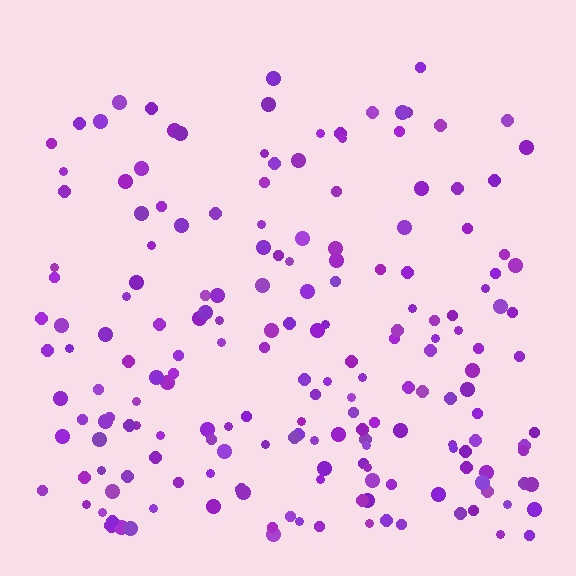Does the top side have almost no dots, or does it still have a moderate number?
Still a moderate number, just noticeably fewer than the bottom.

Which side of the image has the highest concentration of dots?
The bottom.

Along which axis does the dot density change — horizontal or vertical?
Vertical.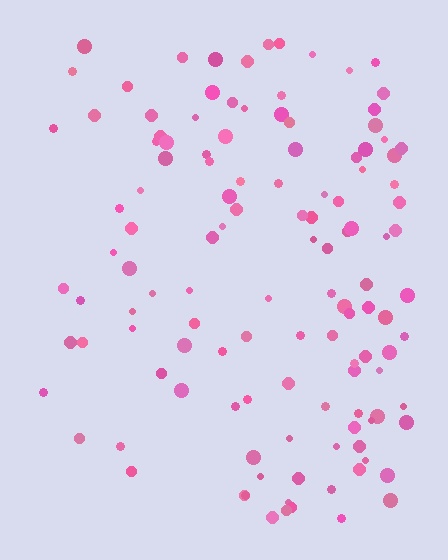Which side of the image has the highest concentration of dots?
The right.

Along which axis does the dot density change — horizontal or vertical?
Horizontal.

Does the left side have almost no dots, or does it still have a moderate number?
Still a moderate number, just noticeably fewer than the right.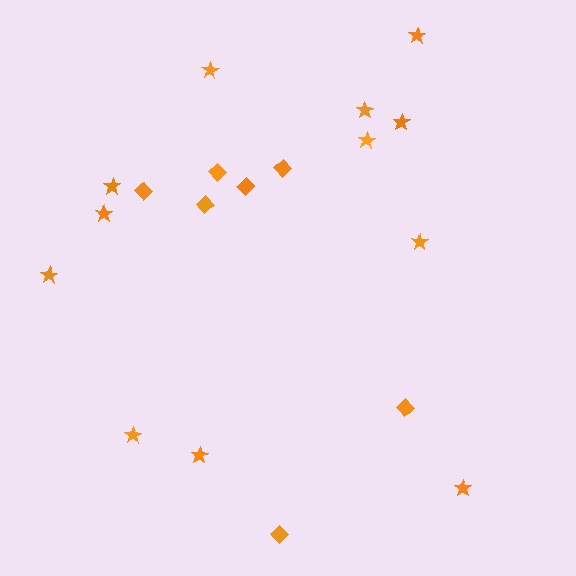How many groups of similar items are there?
There are 2 groups: one group of diamonds (7) and one group of stars (12).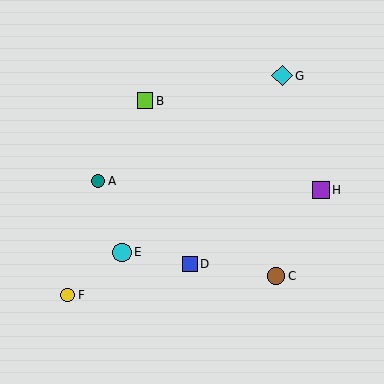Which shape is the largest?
The cyan diamond (labeled G) is the largest.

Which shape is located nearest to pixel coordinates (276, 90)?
The cyan diamond (labeled G) at (282, 76) is nearest to that location.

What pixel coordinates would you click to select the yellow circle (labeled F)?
Click at (68, 295) to select the yellow circle F.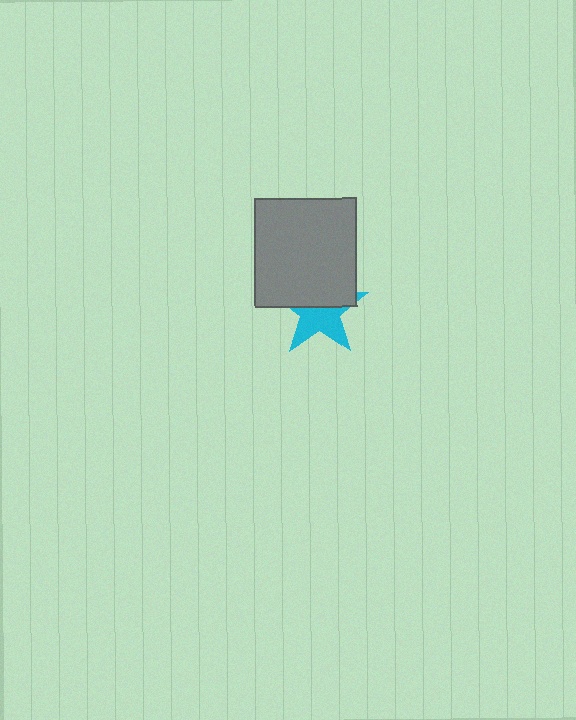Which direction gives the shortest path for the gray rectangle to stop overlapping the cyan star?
Moving up gives the shortest separation.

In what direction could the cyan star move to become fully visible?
The cyan star could move down. That would shift it out from behind the gray rectangle entirely.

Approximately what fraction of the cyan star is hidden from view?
Roughly 48% of the cyan star is hidden behind the gray rectangle.